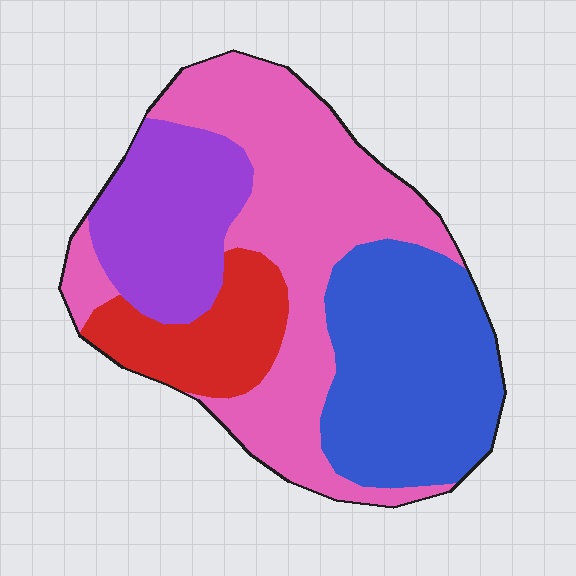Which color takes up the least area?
Red, at roughly 15%.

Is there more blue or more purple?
Blue.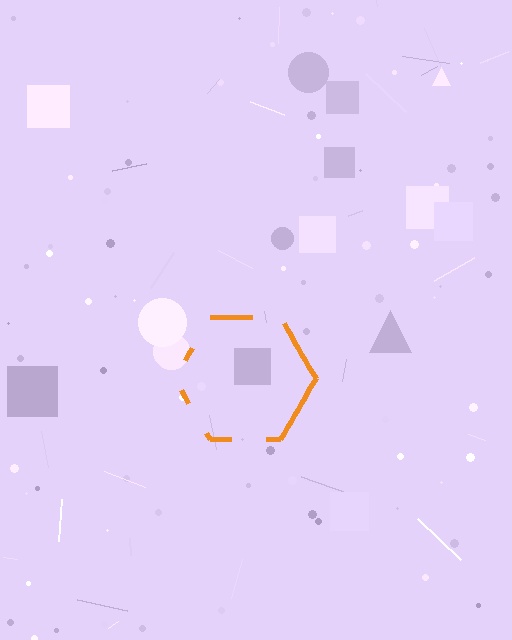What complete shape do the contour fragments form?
The contour fragments form a hexagon.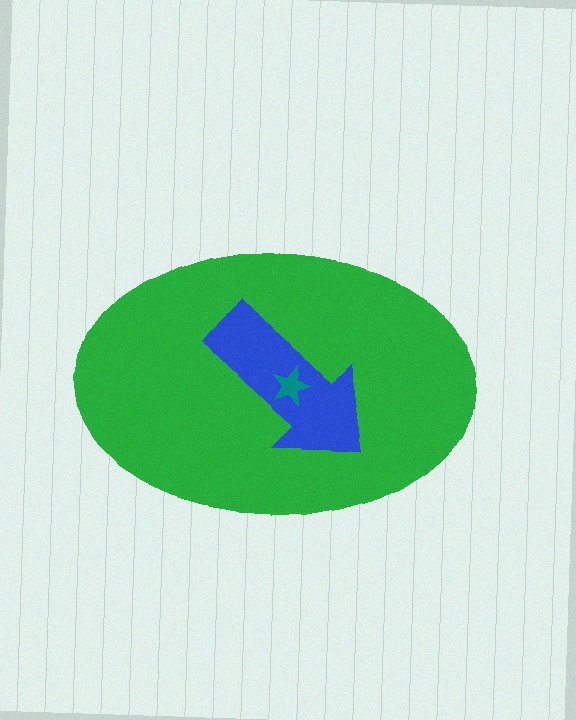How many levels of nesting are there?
3.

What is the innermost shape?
The teal star.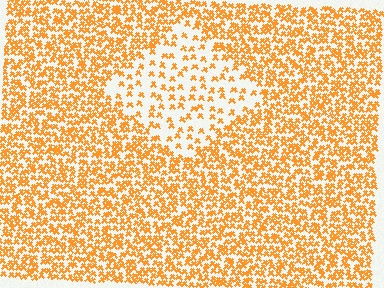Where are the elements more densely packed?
The elements are more densely packed outside the diamond boundary.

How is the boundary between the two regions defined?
The boundary is defined by a change in element density (approximately 2.5x ratio). All elements are the same color, size, and shape.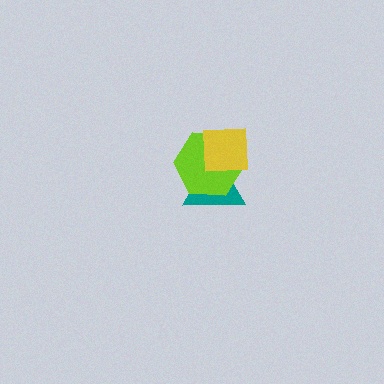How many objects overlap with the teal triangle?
2 objects overlap with the teal triangle.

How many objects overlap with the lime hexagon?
2 objects overlap with the lime hexagon.